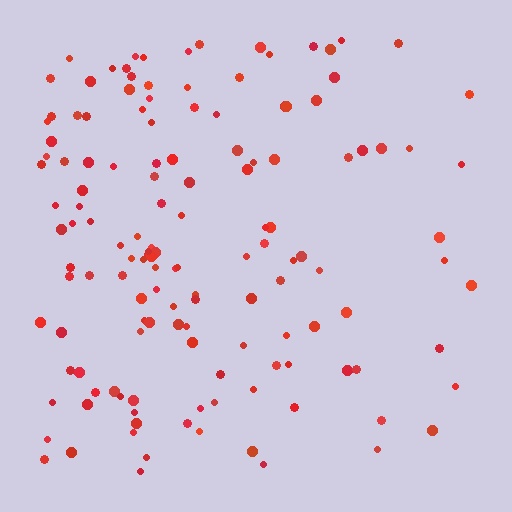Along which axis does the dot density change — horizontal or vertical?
Horizontal.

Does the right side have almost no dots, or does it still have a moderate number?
Still a moderate number, just noticeably fewer than the left.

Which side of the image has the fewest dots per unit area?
The right.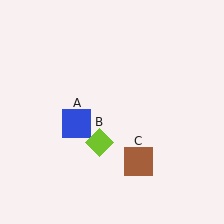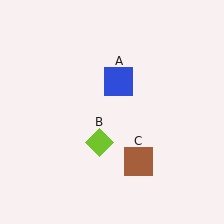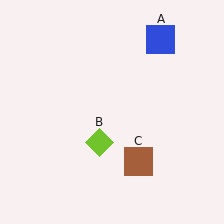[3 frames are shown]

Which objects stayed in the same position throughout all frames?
Lime diamond (object B) and brown square (object C) remained stationary.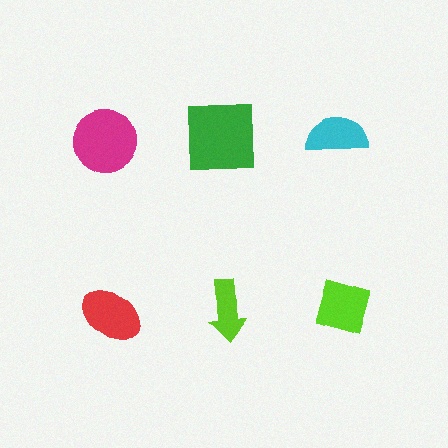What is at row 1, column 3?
A cyan semicircle.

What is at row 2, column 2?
A lime arrow.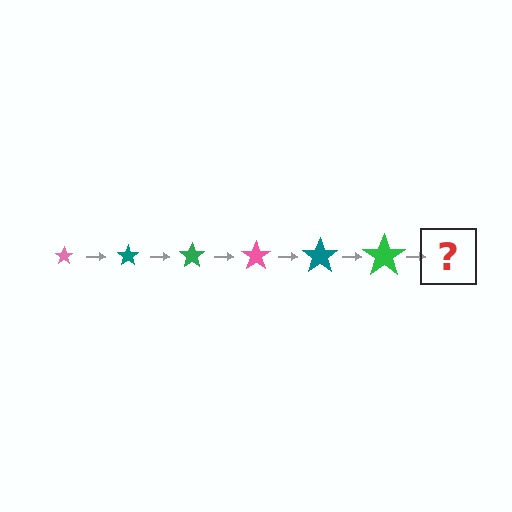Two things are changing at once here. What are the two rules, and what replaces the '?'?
The two rules are that the star grows larger each step and the color cycles through pink, teal, and green. The '?' should be a pink star, larger than the previous one.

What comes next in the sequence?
The next element should be a pink star, larger than the previous one.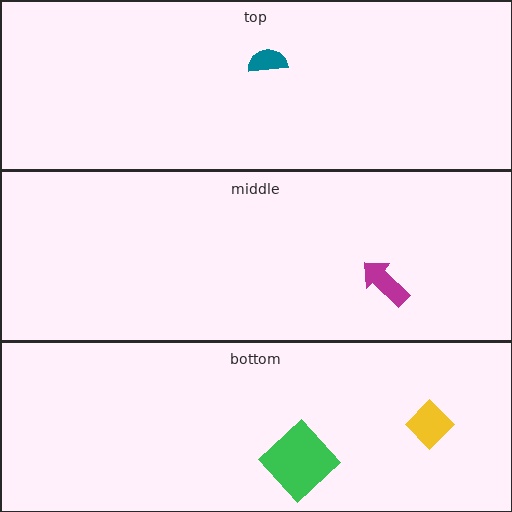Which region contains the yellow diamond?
The bottom region.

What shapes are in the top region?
The teal semicircle.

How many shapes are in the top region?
1.